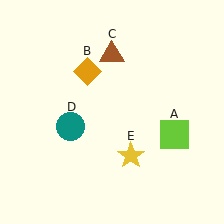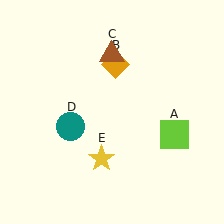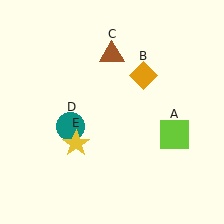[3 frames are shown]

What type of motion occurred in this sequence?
The orange diamond (object B), yellow star (object E) rotated clockwise around the center of the scene.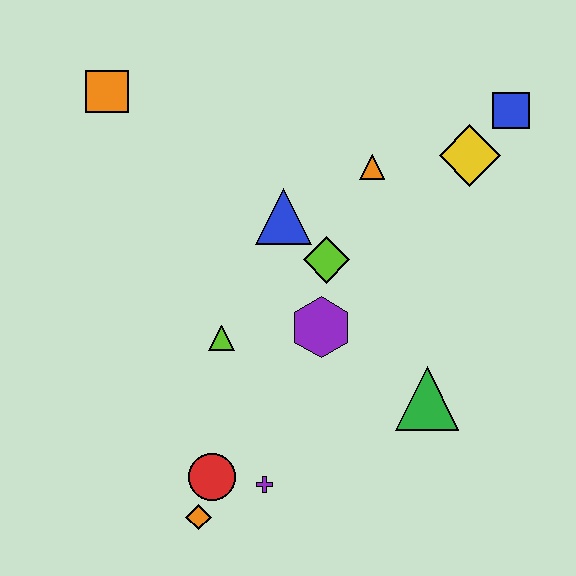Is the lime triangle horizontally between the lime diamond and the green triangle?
No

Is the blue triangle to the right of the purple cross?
Yes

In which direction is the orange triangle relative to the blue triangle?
The orange triangle is to the right of the blue triangle.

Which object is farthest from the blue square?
The orange diamond is farthest from the blue square.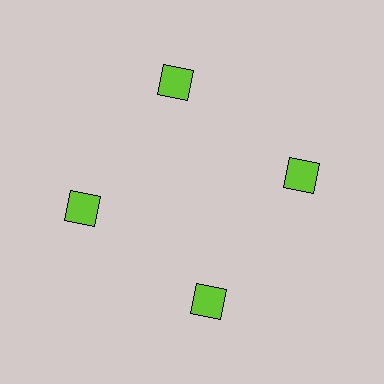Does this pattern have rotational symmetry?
Yes, this pattern has 4-fold rotational symmetry. It looks the same after rotating 90 degrees around the center.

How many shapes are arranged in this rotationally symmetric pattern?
There are 4 shapes, arranged in 4 groups of 1.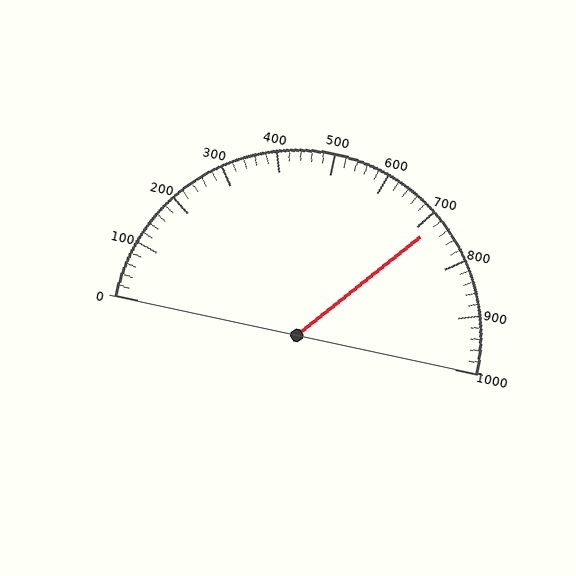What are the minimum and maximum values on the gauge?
The gauge ranges from 0 to 1000.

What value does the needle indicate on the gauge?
The needle indicates approximately 720.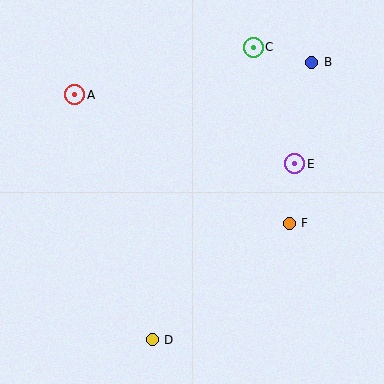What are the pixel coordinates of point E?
Point E is at (295, 164).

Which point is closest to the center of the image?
Point F at (289, 223) is closest to the center.